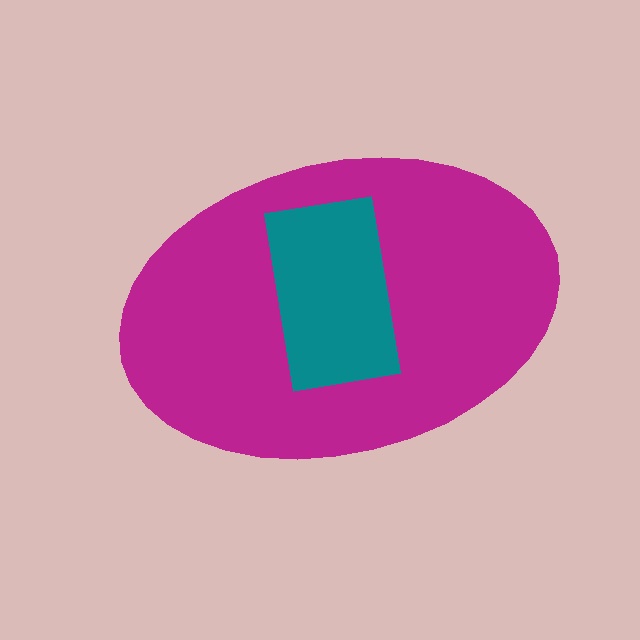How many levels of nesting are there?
2.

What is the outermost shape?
The magenta ellipse.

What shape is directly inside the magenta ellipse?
The teal rectangle.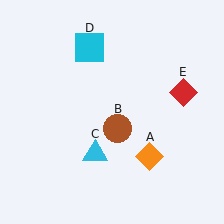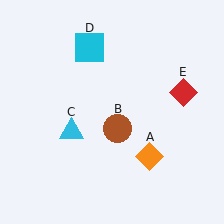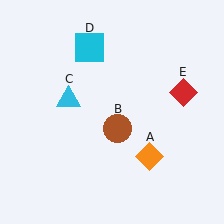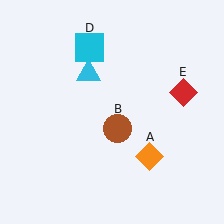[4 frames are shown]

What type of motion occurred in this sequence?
The cyan triangle (object C) rotated clockwise around the center of the scene.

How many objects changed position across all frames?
1 object changed position: cyan triangle (object C).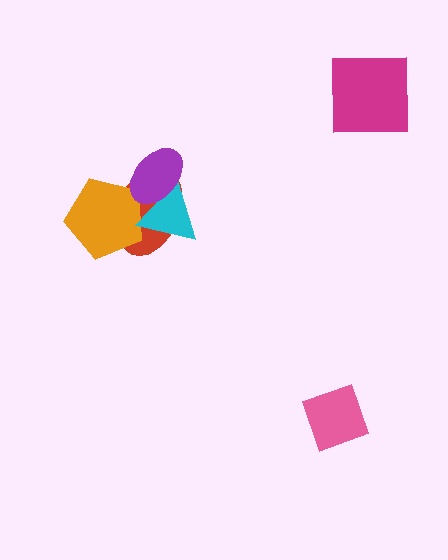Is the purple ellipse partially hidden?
No, no other shape covers it.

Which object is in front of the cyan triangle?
The purple ellipse is in front of the cyan triangle.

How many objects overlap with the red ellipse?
3 objects overlap with the red ellipse.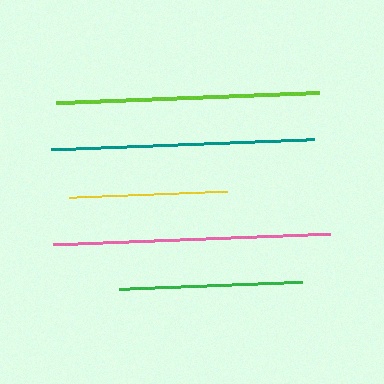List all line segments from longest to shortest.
From longest to shortest: pink, lime, teal, green, yellow.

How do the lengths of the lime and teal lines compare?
The lime and teal lines are approximately the same length.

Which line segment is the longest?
The pink line is the longest at approximately 277 pixels.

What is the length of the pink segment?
The pink segment is approximately 277 pixels long.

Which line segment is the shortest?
The yellow line is the shortest at approximately 158 pixels.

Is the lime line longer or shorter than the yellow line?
The lime line is longer than the yellow line.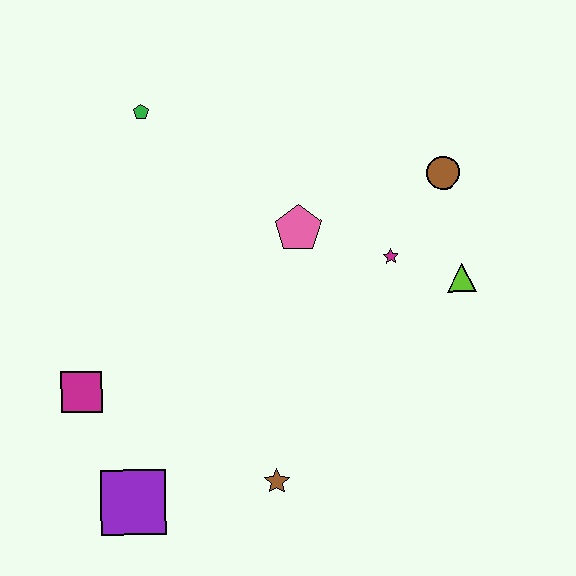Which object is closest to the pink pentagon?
The magenta star is closest to the pink pentagon.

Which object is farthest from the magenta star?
The purple square is farthest from the magenta star.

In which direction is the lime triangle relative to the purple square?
The lime triangle is to the right of the purple square.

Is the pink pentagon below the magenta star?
No